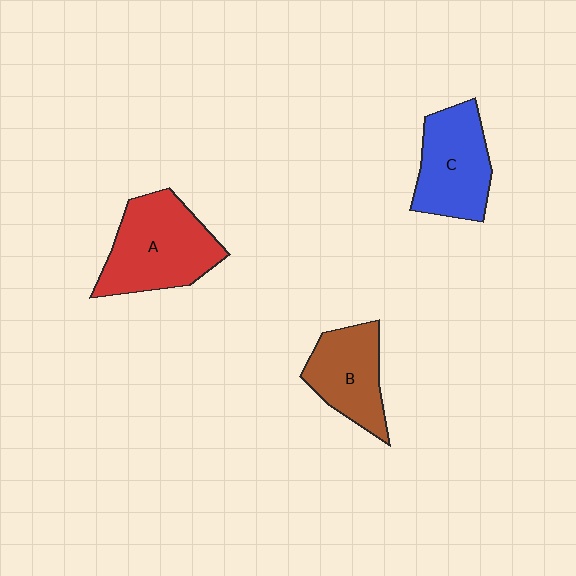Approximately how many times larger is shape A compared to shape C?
Approximately 1.2 times.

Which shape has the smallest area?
Shape B (brown).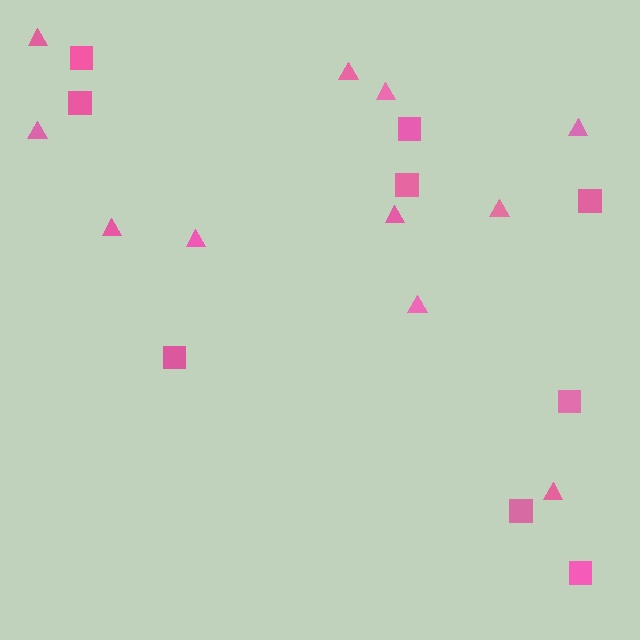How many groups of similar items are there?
There are 2 groups: one group of squares (9) and one group of triangles (11).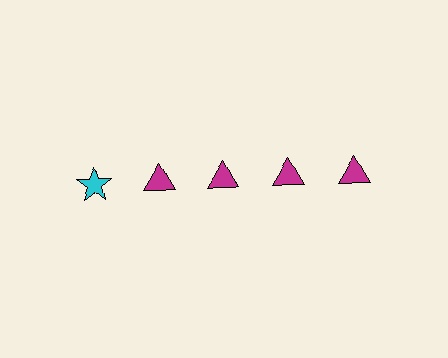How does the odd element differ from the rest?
It differs in both color (cyan instead of magenta) and shape (star instead of triangle).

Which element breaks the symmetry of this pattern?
The cyan star in the top row, leftmost column breaks the symmetry. All other shapes are magenta triangles.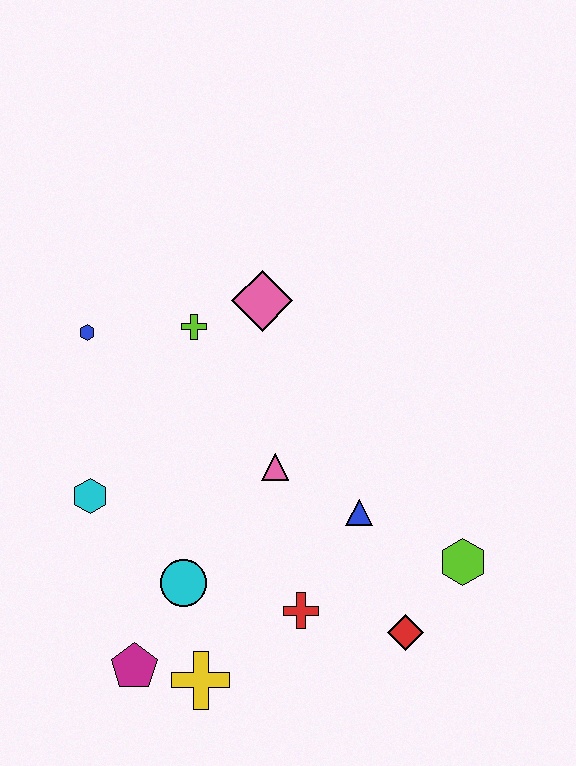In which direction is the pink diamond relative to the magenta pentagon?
The pink diamond is above the magenta pentagon.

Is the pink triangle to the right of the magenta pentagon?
Yes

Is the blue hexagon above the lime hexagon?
Yes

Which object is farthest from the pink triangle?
The magenta pentagon is farthest from the pink triangle.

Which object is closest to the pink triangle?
The blue triangle is closest to the pink triangle.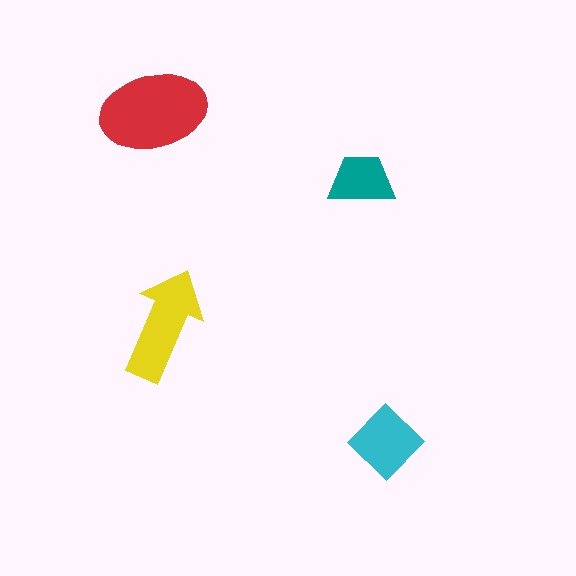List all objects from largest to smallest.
The red ellipse, the yellow arrow, the cyan diamond, the teal trapezoid.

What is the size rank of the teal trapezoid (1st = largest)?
4th.